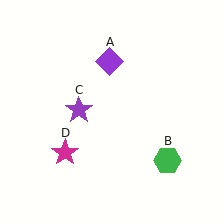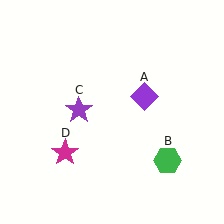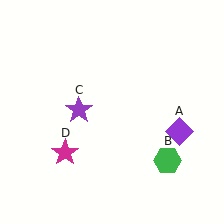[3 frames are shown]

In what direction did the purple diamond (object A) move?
The purple diamond (object A) moved down and to the right.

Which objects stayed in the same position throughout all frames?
Green hexagon (object B) and purple star (object C) and magenta star (object D) remained stationary.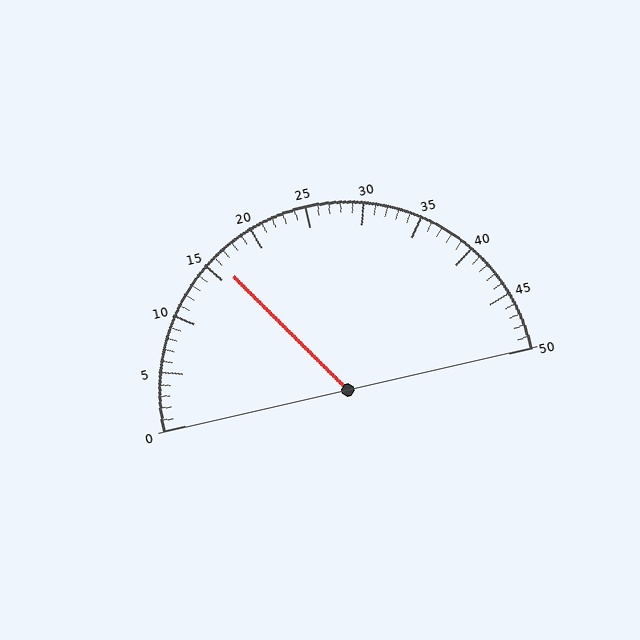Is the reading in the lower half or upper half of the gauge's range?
The reading is in the lower half of the range (0 to 50).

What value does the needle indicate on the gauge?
The needle indicates approximately 16.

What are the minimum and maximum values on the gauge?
The gauge ranges from 0 to 50.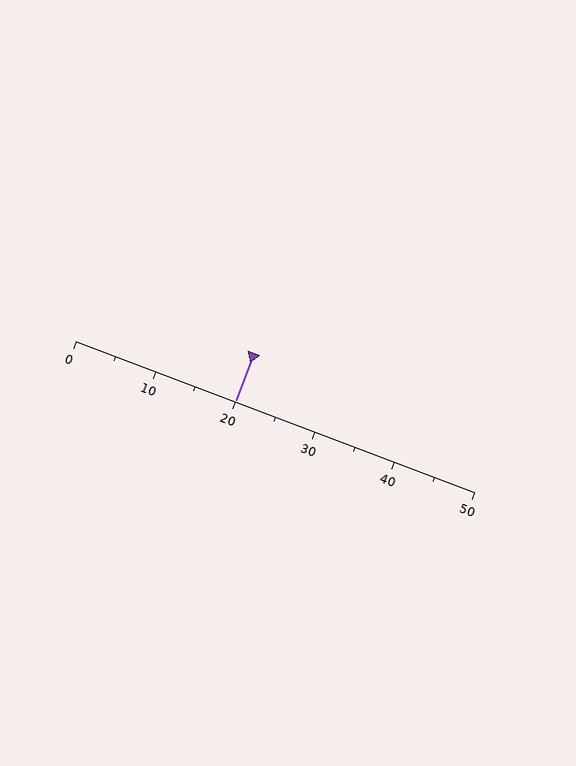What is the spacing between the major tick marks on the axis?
The major ticks are spaced 10 apart.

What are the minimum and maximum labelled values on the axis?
The axis runs from 0 to 50.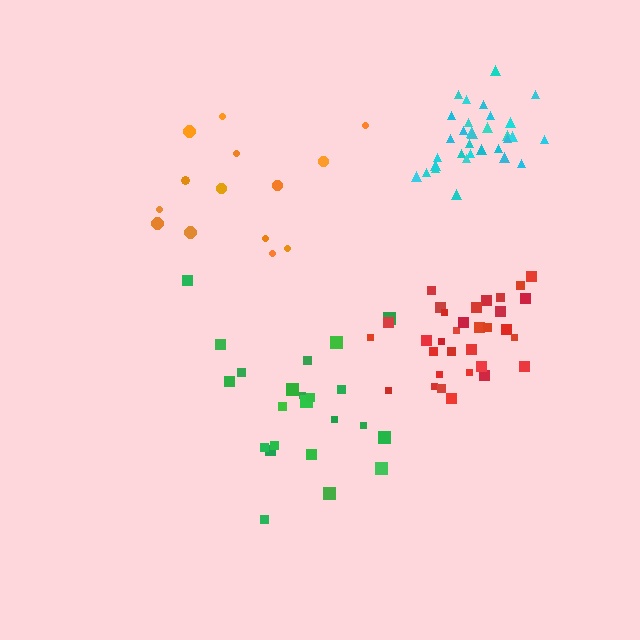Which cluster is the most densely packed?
Cyan.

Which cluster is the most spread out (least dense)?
Orange.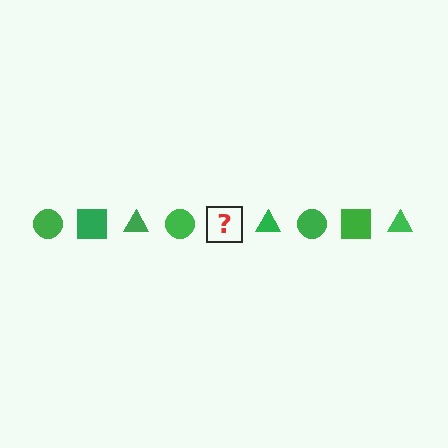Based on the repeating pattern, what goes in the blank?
The blank should be a green square.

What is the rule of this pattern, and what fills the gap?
The rule is that the pattern cycles through circle, square, triangle shapes in green. The gap should be filled with a green square.